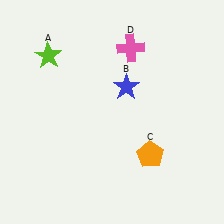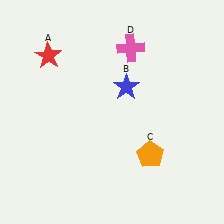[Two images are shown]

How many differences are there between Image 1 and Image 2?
There is 1 difference between the two images.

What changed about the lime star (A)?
In Image 1, A is lime. In Image 2, it changed to red.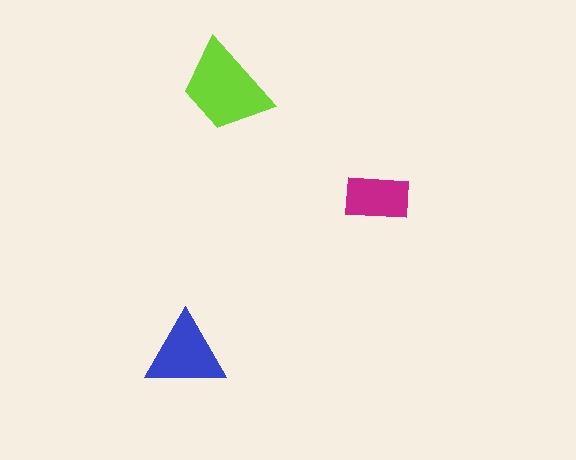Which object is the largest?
The lime trapezoid.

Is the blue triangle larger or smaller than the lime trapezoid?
Smaller.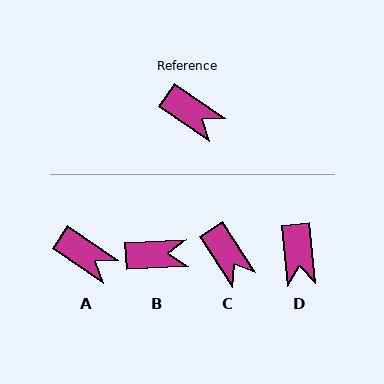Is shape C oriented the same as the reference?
No, it is off by about 22 degrees.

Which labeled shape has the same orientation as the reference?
A.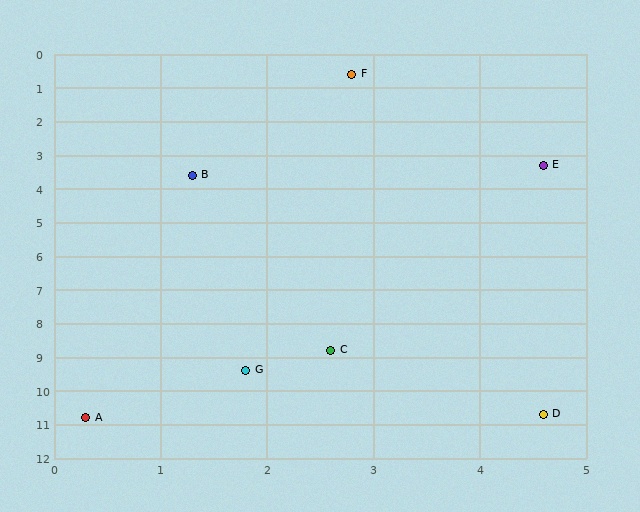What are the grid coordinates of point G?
Point G is at approximately (1.8, 9.4).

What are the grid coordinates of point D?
Point D is at approximately (4.6, 10.7).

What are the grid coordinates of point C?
Point C is at approximately (2.6, 8.8).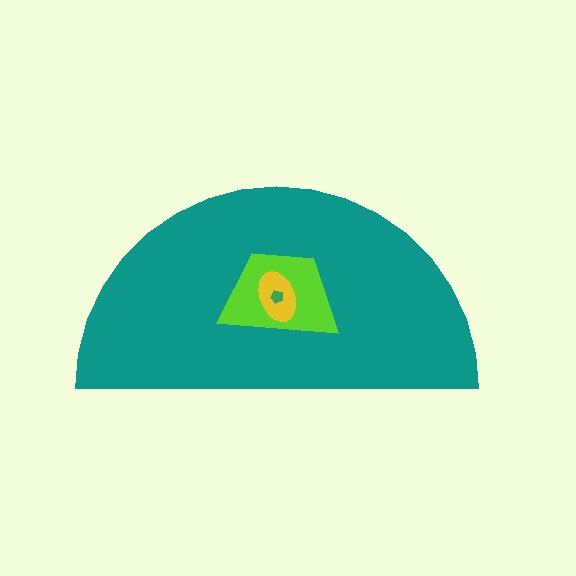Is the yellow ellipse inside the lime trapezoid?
Yes.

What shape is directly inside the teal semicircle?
The lime trapezoid.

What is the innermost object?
The green pentagon.